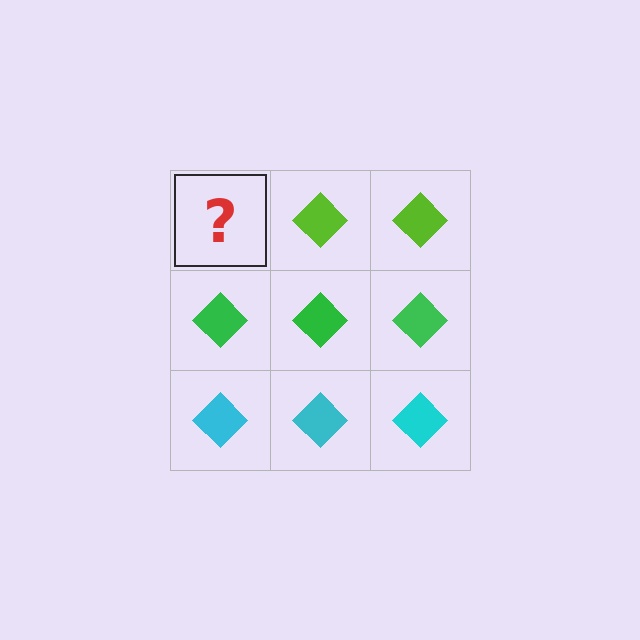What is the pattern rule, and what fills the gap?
The rule is that each row has a consistent color. The gap should be filled with a lime diamond.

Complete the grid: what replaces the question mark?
The question mark should be replaced with a lime diamond.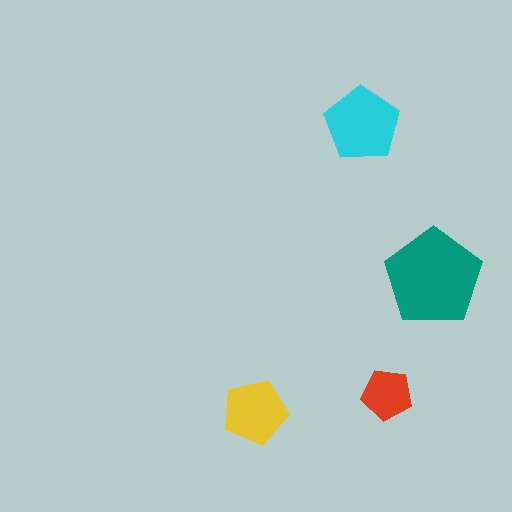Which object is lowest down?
The yellow pentagon is bottommost.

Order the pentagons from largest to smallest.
the teal one, the cyan one, the yellow one, the red one.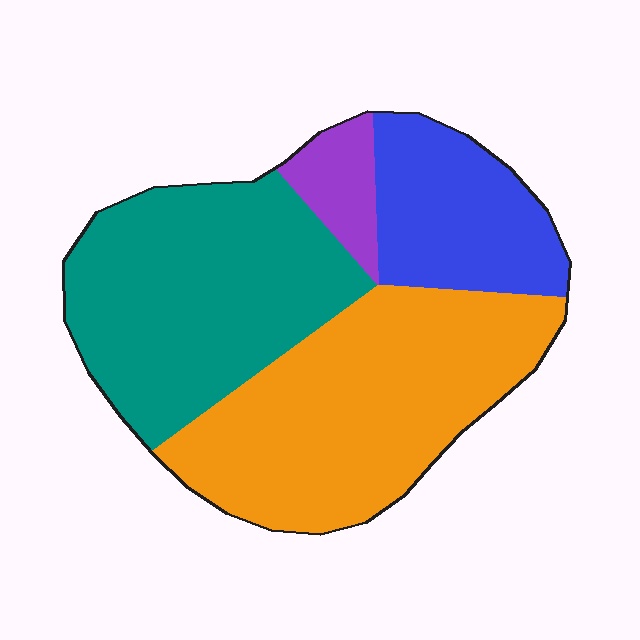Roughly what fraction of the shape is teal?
Teal covers around 35% of the shape.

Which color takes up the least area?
Purple, at roughly 5%.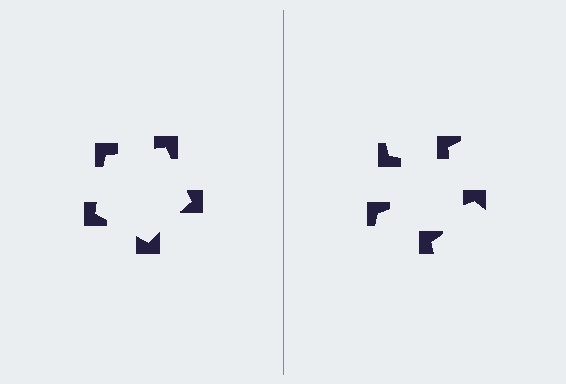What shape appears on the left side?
An illusory pentagon.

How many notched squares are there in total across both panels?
10 — 5 on each side.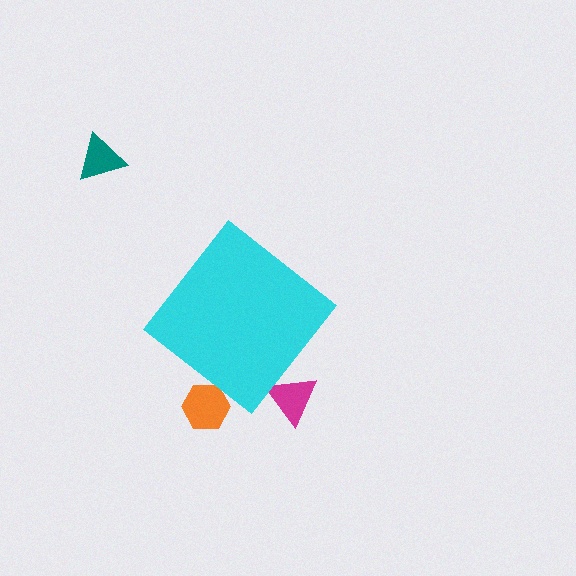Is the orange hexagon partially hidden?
Yes, the orange hexagon is partially hidden behind the cyan diamond.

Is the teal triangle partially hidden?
No, the teal triangle is fully visible.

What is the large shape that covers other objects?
A cyan diamond.